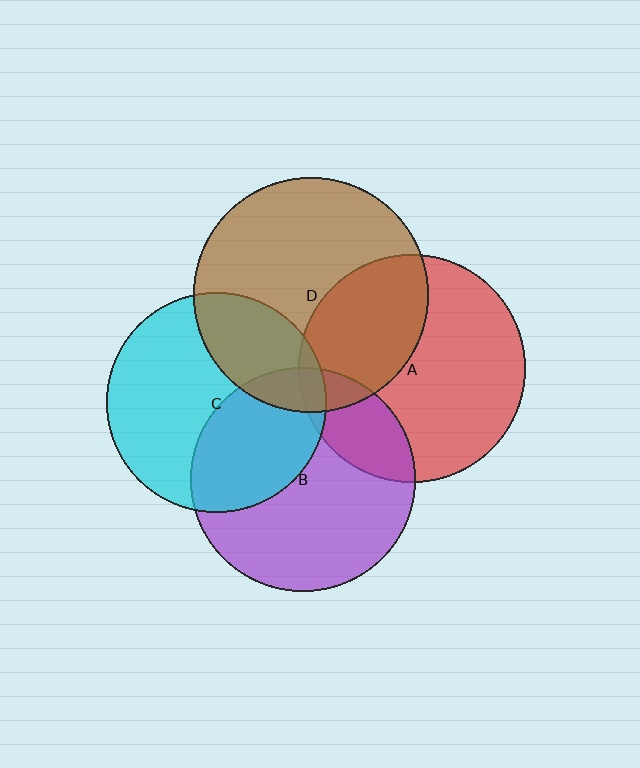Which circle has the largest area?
Circle D (brown).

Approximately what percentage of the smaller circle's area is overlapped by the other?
Approximately 25%.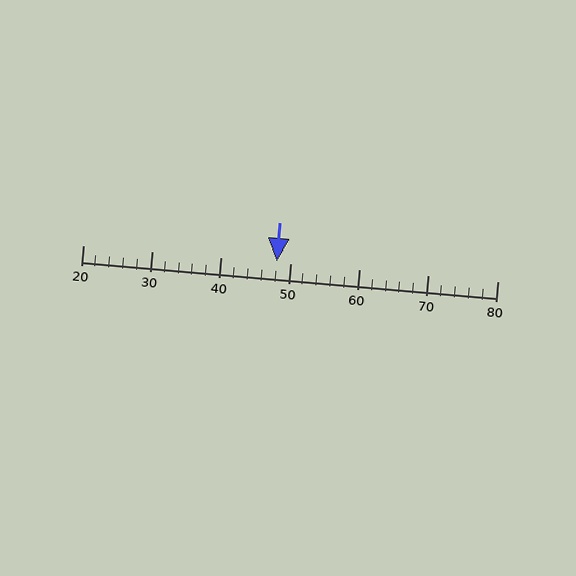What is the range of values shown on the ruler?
The ruler shows values from 20 to 80.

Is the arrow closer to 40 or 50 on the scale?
The arrow is closer to 50.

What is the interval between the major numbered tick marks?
The major tick marks are spaced 10 units apart.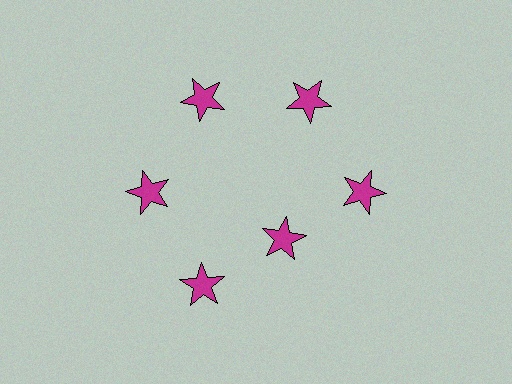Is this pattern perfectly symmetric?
No. The 6 magenta stars are arranged in a ring, but one element near the 5 o'clock position is pulled inward toward the center, breaking the 6-fold rotational symmetry.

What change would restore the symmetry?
The symmetry would be restored by moving it outward, back onto the ring so that all 6 stars sit at equal angles and equal distance from the center.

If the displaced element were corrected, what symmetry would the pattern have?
It would have 6-fold rotational symmetry — the pattern would map onto itself every 60 degrees.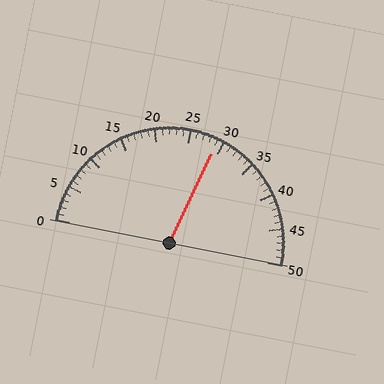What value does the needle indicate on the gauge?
The needle indicates approximately 29.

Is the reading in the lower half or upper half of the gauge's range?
The reading is in the upper half of the range (0 to 50).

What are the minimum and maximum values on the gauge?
The gauge ranges from 0 to 50.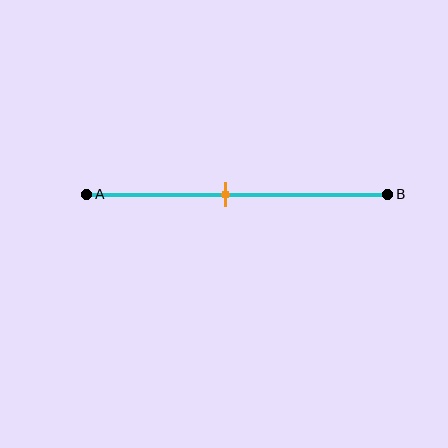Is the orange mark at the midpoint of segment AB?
No, the mark is at about 45% from A, not at the 50% midpoint.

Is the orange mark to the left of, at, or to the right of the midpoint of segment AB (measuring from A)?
The orange mark is to the left of the midpoint of segment AB.